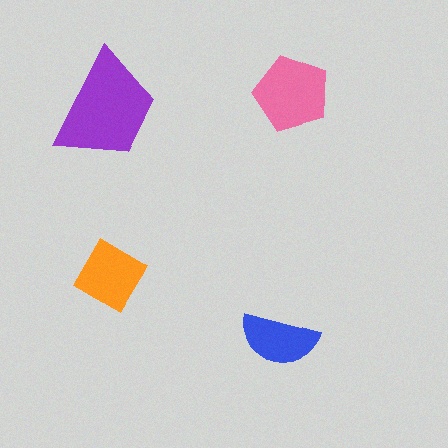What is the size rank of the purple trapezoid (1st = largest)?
1st.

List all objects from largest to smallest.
The purple trapezoid, the pink pentagon, the orange diamond, the blue semicircle.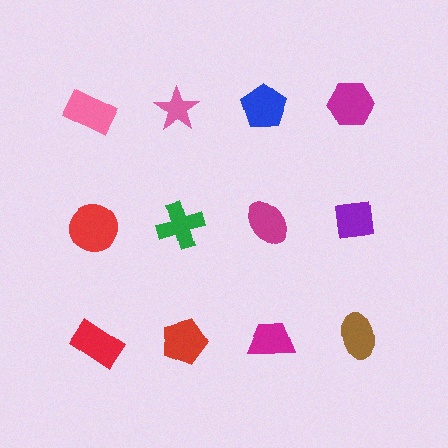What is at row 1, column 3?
A blue pentagon.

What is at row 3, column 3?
A magenta trapezoid.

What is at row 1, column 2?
A pink star.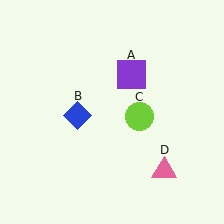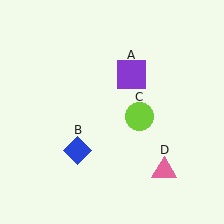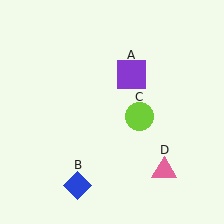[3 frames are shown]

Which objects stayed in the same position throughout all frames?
Purple square (object A) and lime circle (object C) and pink triangle (object D) remained stationary.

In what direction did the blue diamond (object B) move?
The blue diamond (object B) moved down.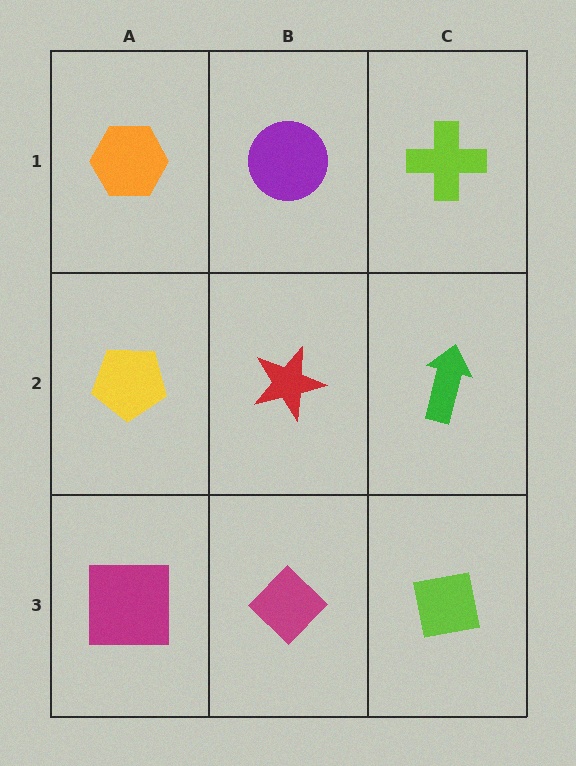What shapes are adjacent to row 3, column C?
A green arrow (row 2, column C), a magenta diamond (row 3, column B).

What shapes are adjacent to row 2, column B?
A purple circle (row 1, column B), a magenta diamond (row 3, column B), a yellow pentagon (row 2, column A), a green arrow (row 2, column C).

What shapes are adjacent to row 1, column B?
A red star (row 2, column B), an orange hexagon (row 1, column A), a lime cross (row 1, column C).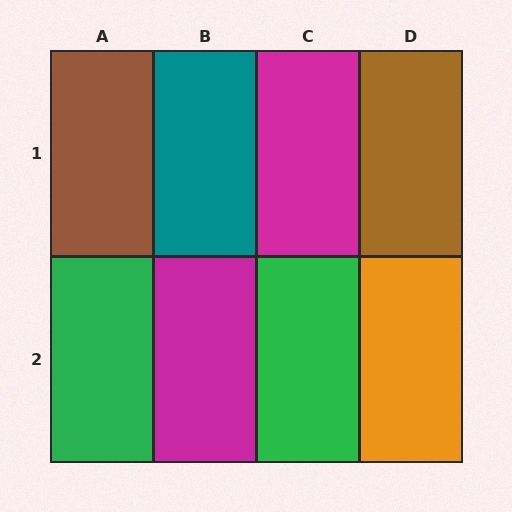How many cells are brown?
2 cells are brown.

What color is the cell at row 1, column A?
Brown.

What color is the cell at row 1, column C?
Magenta.